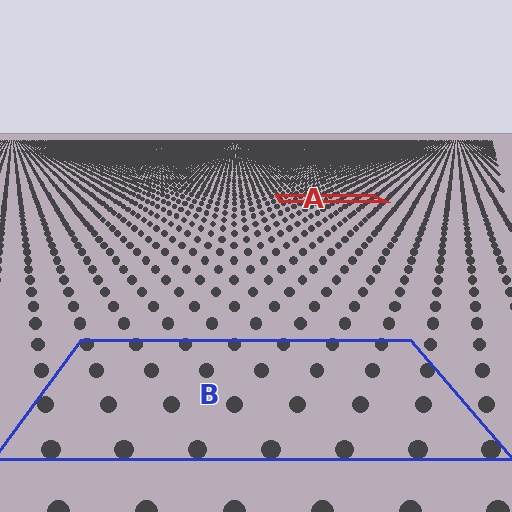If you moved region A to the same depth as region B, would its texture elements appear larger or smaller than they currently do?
They would appear larger. At a closer depth, the same texture elements are projected at a bigger on-screen size.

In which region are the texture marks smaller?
The texture marks are smaller in region A, because it is farther away.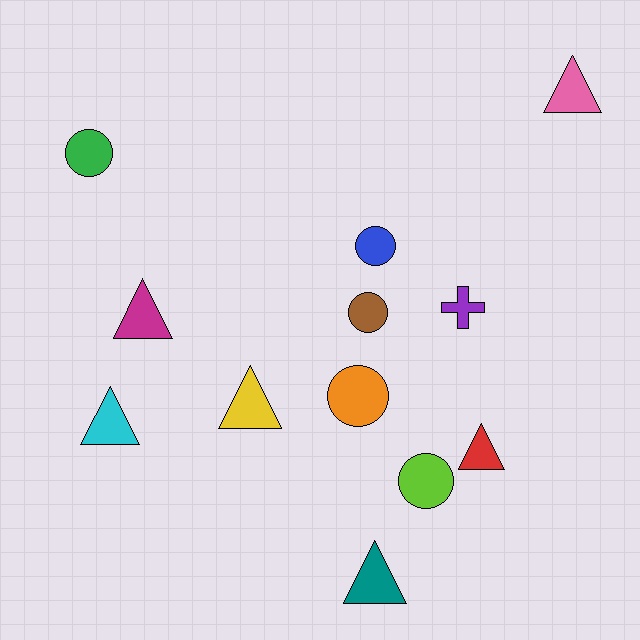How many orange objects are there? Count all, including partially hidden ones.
There is 1 orange object.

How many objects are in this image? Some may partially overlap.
There are 12 objects.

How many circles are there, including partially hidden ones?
There are 5 circles.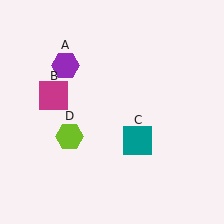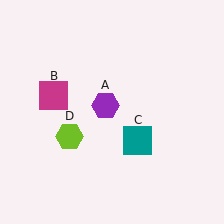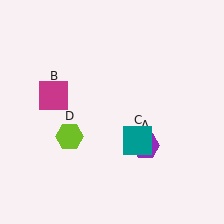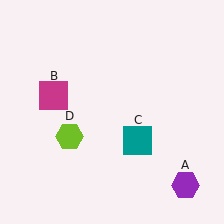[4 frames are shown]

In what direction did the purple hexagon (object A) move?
The purple hexagon (object A) moved down and to the right.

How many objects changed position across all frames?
1 object changed position: purple hexagon (object A).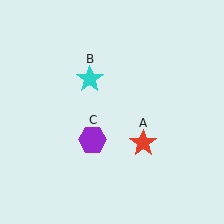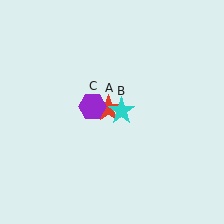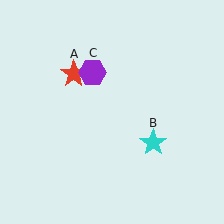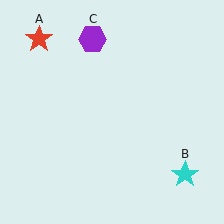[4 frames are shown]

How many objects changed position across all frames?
3 objects changed position: red star (object A), cyan star (object B), purple hexagon (object C).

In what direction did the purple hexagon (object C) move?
The purple hexagon (object C) moved up.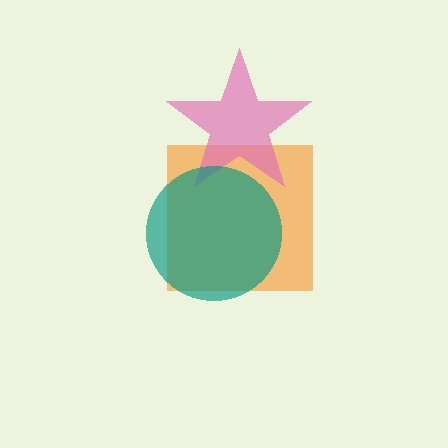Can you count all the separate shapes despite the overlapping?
Yes, there are 3 separate shapes.